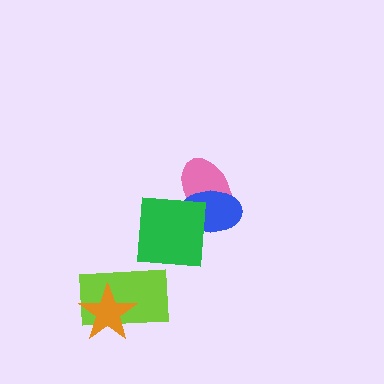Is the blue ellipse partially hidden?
Yes, it is partially covered by another shape.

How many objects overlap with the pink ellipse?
2 objects overlap with the pink ellipse.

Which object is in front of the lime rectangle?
The orange star is in front of the lime rectangle.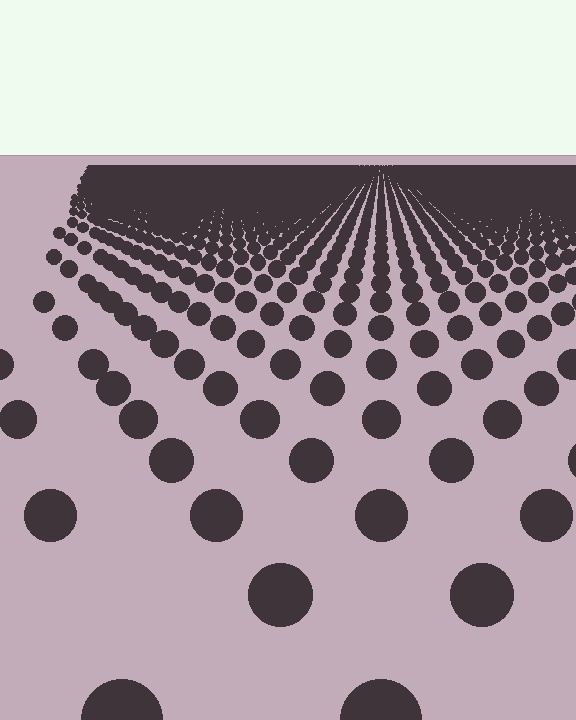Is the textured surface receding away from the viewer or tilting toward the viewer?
The surface is receding away from the viewer. Texture elements get smaller and denser toward the top.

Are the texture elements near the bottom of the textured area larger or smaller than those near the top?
Larger. Near the bottom, elements are closer to the viewer and appear at a bigger on-screen size.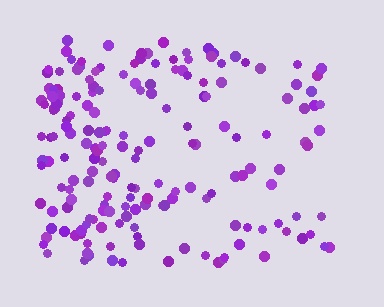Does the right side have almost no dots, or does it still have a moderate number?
Still a moderate number, just noticeably fewer than the left.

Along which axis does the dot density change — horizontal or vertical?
Horizontal.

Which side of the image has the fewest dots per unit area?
The right.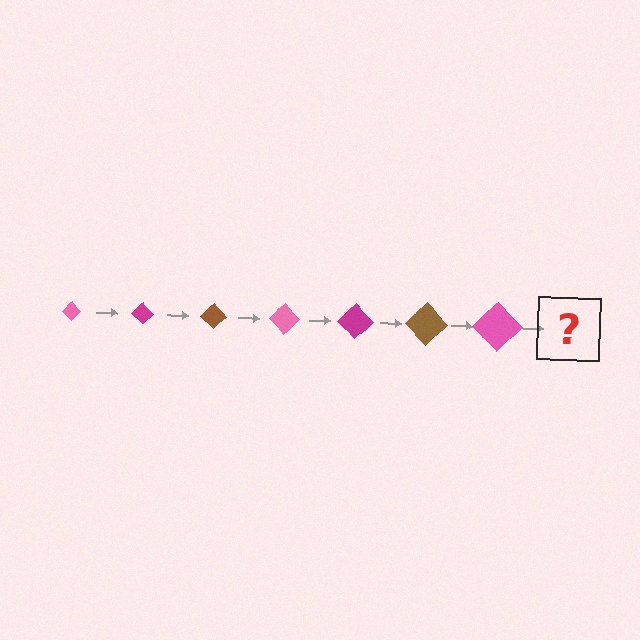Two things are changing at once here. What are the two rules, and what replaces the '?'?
The two rules are that the diamond grows larger each step and the color cycles through pink, magenta, and brown. The '?' should be a magenta diamond, larger than the previous one.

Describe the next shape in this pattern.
It should be a magenta diamond, larger than the previous one.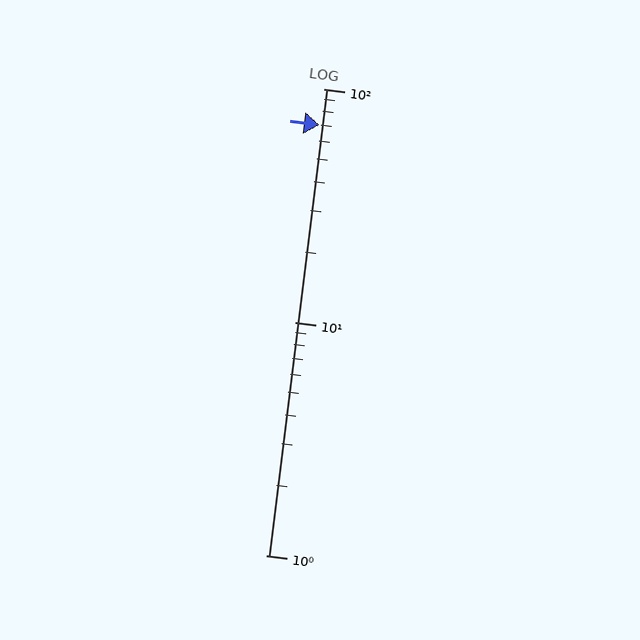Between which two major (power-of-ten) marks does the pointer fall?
The pointer is between 10 and 100.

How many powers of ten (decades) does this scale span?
The scale spans 2 decades, from 1 to 100.